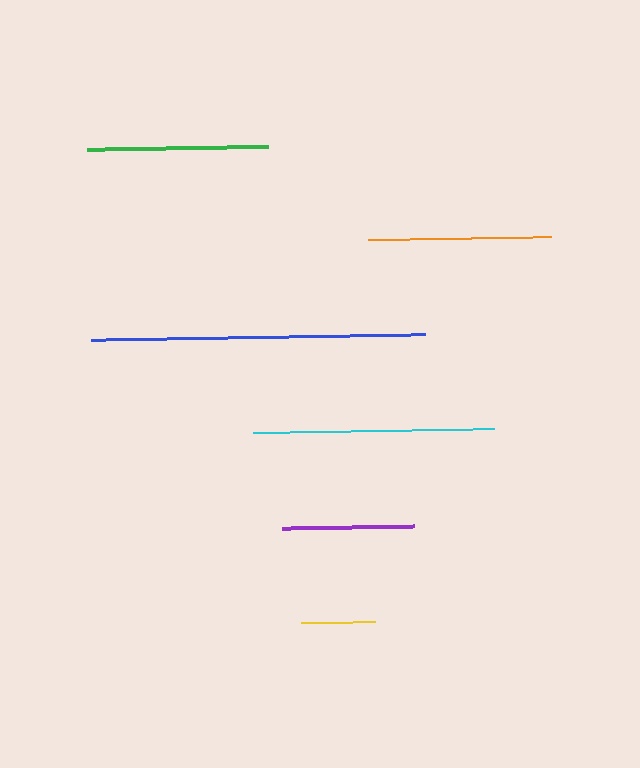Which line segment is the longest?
The blue line is the longest at approximately 333 pixels.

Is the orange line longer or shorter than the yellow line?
The orange line is longer than the yellow line.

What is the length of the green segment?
The green segment is approximately 180 pixels long.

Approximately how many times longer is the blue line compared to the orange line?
The blue line is approximately 1.8 times the length of the orange line.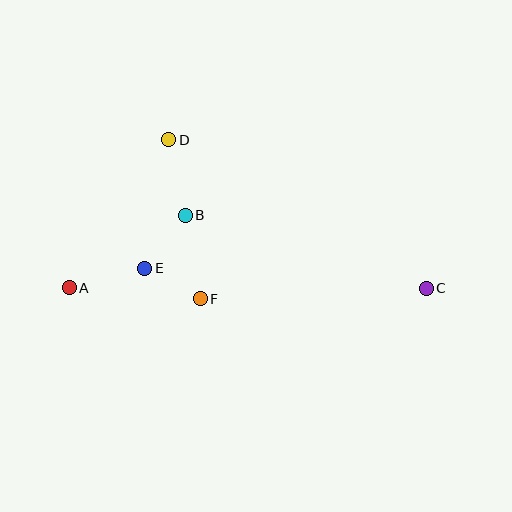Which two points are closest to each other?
Points E and F are closest to each other.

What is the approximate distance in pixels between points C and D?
The distance between C and D is approximately 297 pixels.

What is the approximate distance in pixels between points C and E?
The distance between C and E is approximately 282 pixels.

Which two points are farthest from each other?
Points A and C are farthest from each other.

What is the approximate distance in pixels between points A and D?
The distance between A and D is approximately 178 pixels.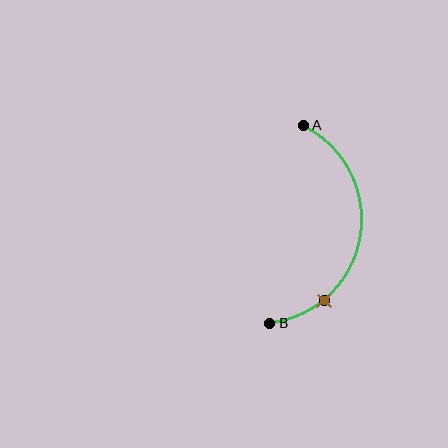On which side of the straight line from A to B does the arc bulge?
The arc bulges to the right of the straight line connecting A and B.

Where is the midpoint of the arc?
The arc midpoint is the point on the curve farthest from the straight line joining A and B. It sits to the right of that line.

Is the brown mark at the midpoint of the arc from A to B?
No. The brown mark lies on the arc but is closer to endpoint B. The arc midpoint would be at the point on the curve equidistant along the arc from both A and B.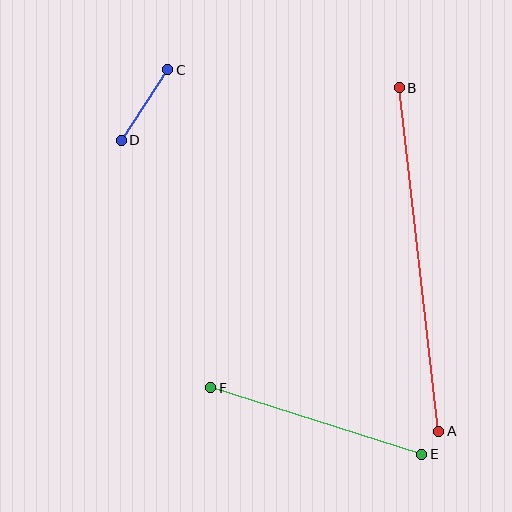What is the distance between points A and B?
The distance is approximately 346 pixels.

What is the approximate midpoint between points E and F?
The midpoint is at approximately (316, 421) pixels.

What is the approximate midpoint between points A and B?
The midpoint is at approximately (419, 260) pixels.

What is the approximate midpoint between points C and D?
The midpoint is at approximately (144, 105) pixels.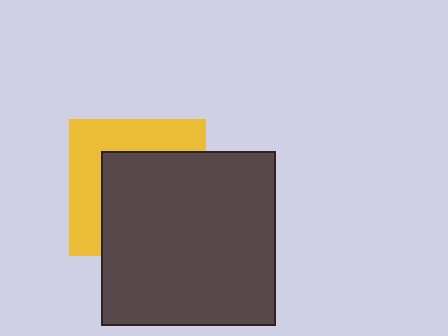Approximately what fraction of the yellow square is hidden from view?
Roughly 58% of the yellow square is hidden behind the dark gray square.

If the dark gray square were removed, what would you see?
You would see the complete yellow square.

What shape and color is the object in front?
The object in front is a dark gray square.